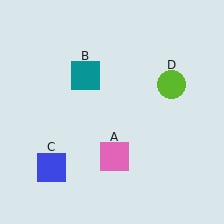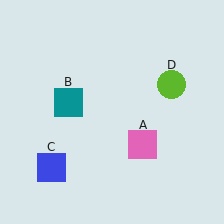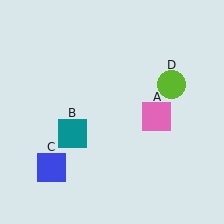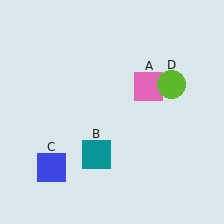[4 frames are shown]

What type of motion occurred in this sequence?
The pink square (object A), teal square (object B) rotated counterclockwise around the center of the scene.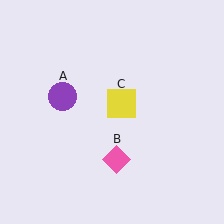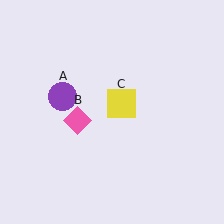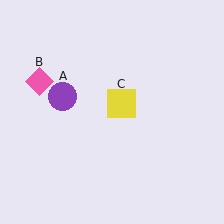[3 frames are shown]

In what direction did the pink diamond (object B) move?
The pink diamond (object B) moved up and to the left.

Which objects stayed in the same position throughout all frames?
Purple circle (object A) and yellow square (object C) remained stationary.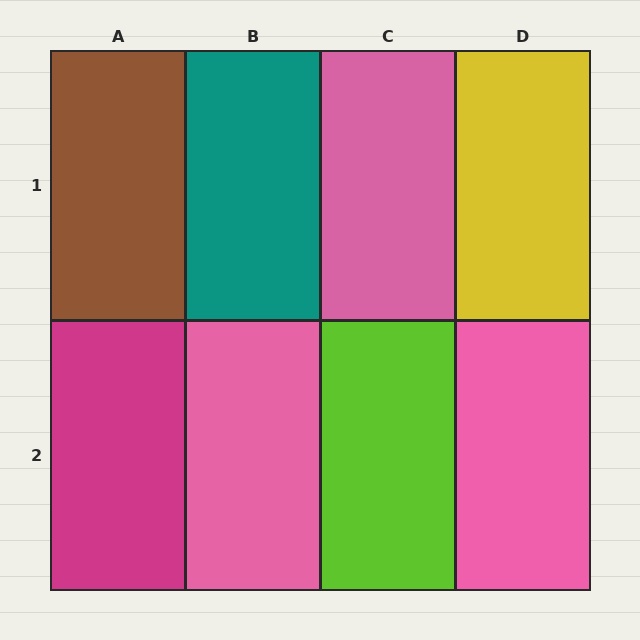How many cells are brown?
1 cell is brown.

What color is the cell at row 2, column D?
Pink.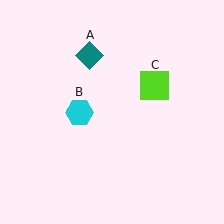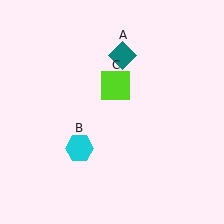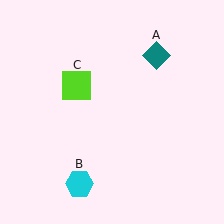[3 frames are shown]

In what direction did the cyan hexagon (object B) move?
The cyan hexagon (object B) moved down.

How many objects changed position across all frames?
3 objects changed position: teal diamond (object A), cyan hexagon (object B), lime square (object C).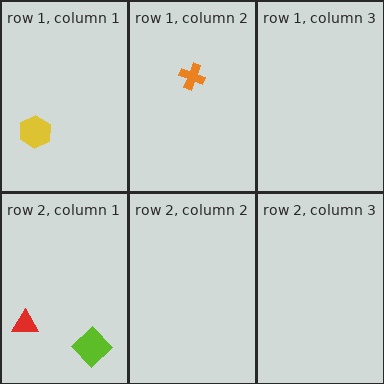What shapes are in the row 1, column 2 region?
The orange cross.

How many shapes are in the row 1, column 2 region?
1.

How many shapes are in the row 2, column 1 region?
2.